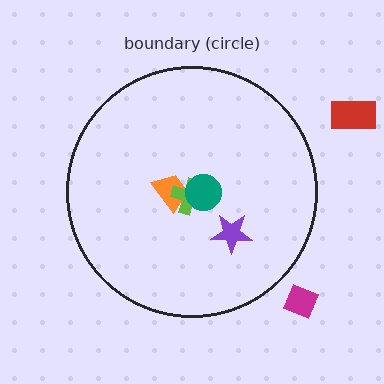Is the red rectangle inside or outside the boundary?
Outside.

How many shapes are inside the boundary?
4 inside, 2 outside.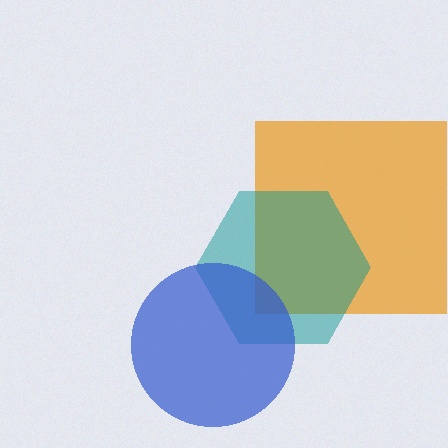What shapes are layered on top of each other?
The layered shapes are: an orange square, a teal hexagon, a blue circle.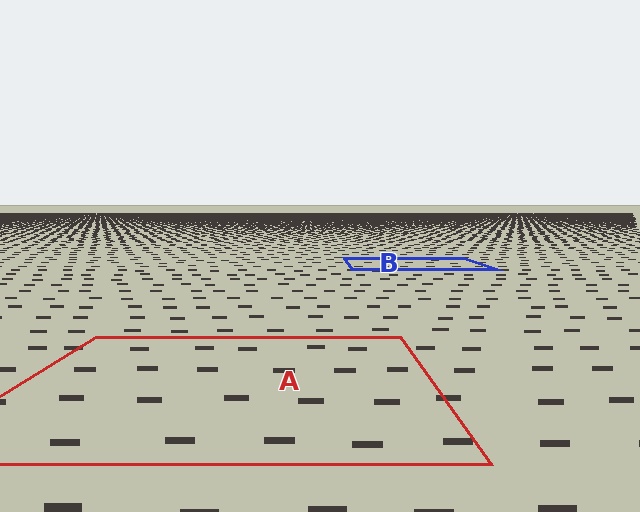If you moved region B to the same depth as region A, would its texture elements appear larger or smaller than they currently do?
They would appear larger. At a closer depth, the same texture elements are projected at a bigger on-screen size.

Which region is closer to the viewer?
Region A is closer. The texture elements there are larger and more spread out.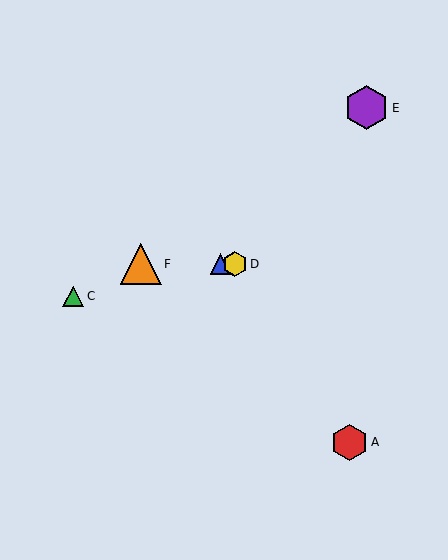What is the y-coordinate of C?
Object C is at y≈296.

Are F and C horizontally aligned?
No, F is at y≈264 and C is at y≈296.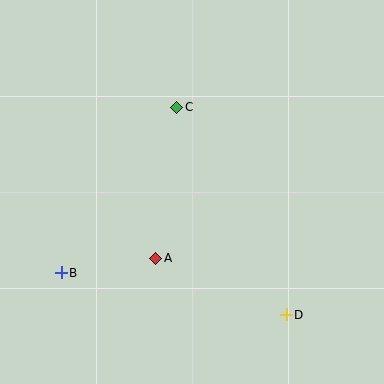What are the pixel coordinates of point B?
Point B is at (61, 273).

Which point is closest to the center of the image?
Point A at (156, 258) is closest to the center.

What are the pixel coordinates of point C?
Point C is at (177, 107).